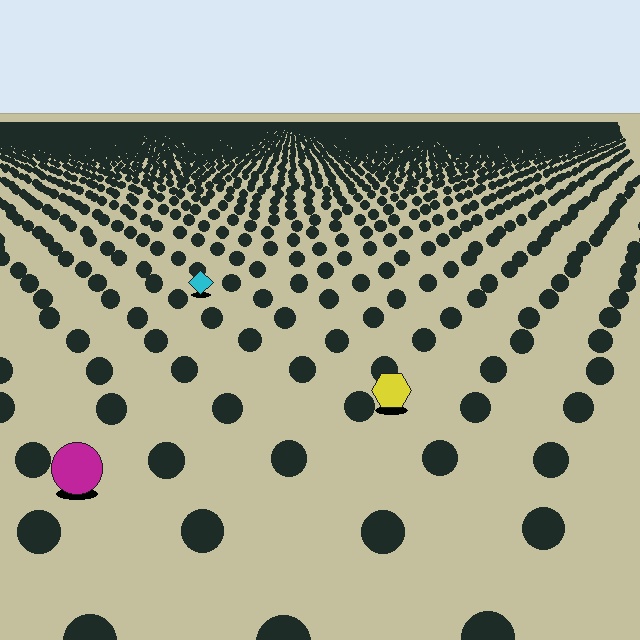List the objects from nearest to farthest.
From nearest to farthest: the magenta circle, the yellow hexagon, the cyan diamond.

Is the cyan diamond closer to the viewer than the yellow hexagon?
No. The yellow hexagon is closer — you can tell from the texture gradient: the ground texture is coarser near it.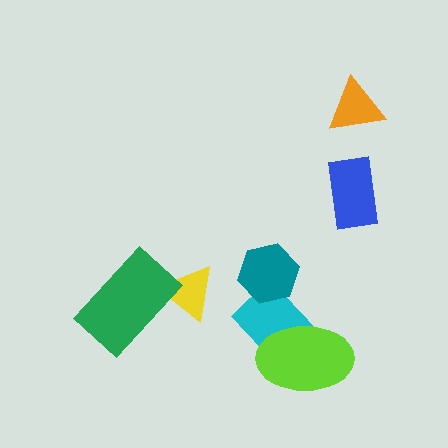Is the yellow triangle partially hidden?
Yes, it is partially covered by another shape.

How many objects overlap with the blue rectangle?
0 objects overlap with the blue rectangle.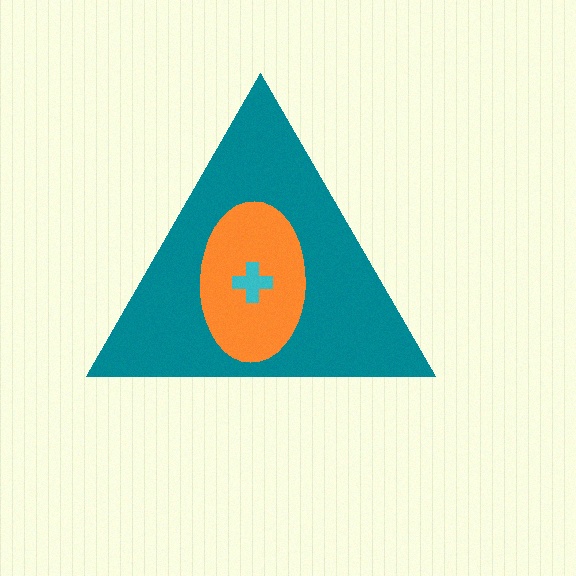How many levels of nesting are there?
3.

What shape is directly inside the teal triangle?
The orange ellipse.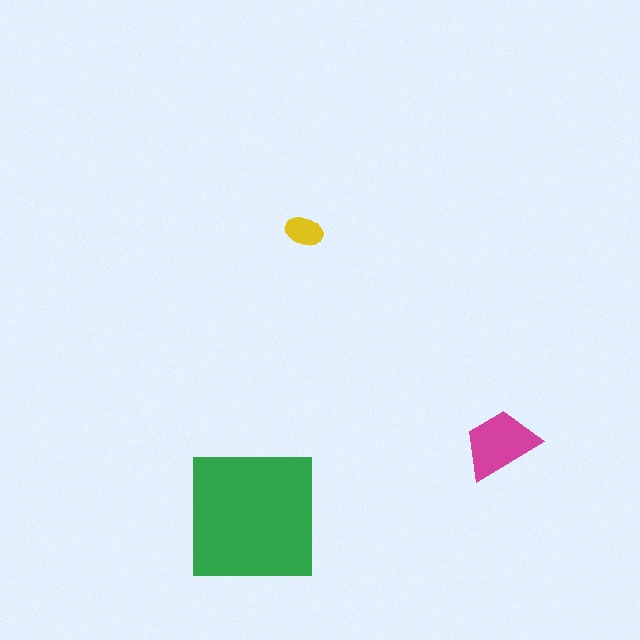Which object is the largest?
The green square.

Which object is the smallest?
The yellow ellipse.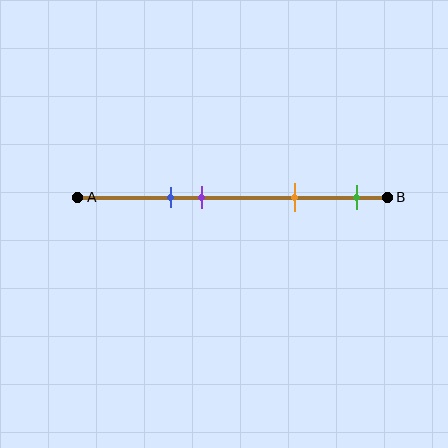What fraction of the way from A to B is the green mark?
The green mark is approximately 90% (0.9) of the way from A to B.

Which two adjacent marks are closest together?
The blue and purple marks are the closest adjacent pair.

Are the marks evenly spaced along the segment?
No, the marks are not evenly spaced.